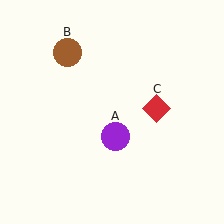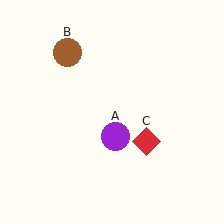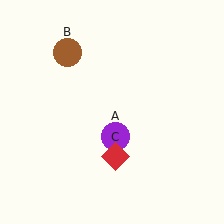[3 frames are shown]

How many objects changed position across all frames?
1 object changed position: red diamond (object C).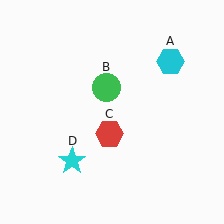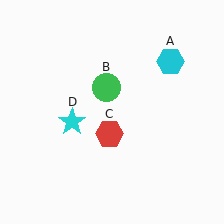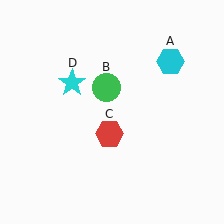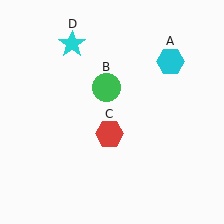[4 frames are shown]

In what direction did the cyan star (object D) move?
The cyan star (object D) moved up.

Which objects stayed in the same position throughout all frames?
Cyan hexagon (object A) and green circle (object B) and red hexagon (object C) remained stationary.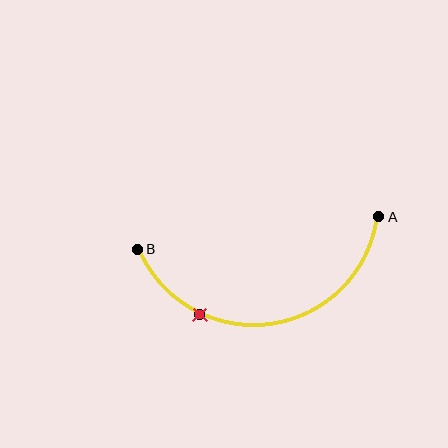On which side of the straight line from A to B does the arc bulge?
The arc bulges below the straight line connecting A and B.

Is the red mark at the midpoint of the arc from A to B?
No. The red mark lies on the arc but is closer to endpoint B. The arc midpoint would be at the point on the curve equidistant along the arc from both A and B.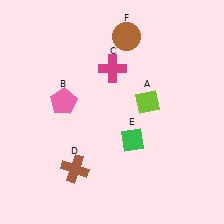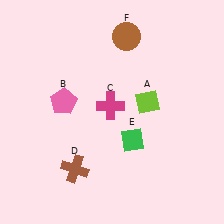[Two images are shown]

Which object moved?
The magenta cross (C) moved down.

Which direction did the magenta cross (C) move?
The magenta cross (C) moved down.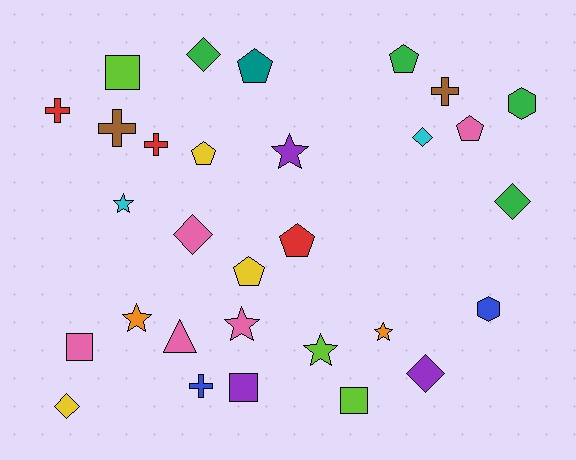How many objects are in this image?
There are 30 objects.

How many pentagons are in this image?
There are 6 pentagons.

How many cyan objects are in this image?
There are 2 cyan objects.